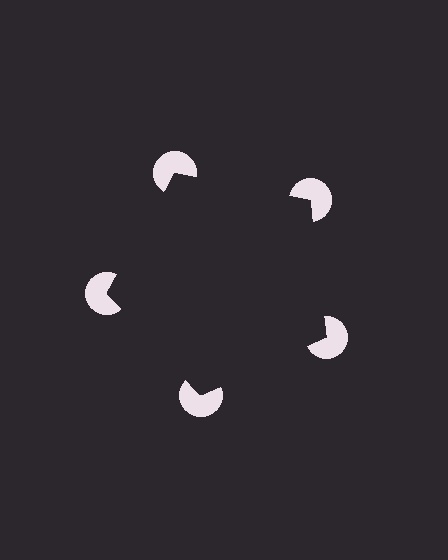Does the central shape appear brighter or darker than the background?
It typically appears slightly darker than the background, even though no actual brightness change is drawn.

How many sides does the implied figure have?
5 sides.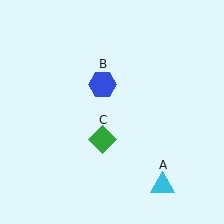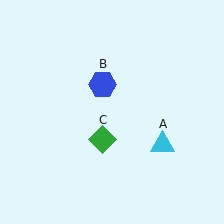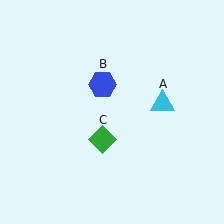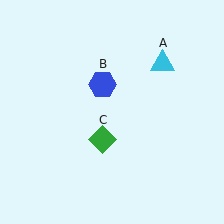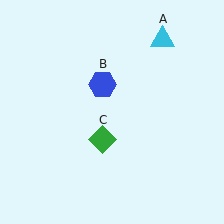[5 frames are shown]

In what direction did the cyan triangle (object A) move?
The cyan triangle (object A) moved up.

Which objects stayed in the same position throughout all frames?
Blue hexagon (object B) and green diamond (object C) remained stationary.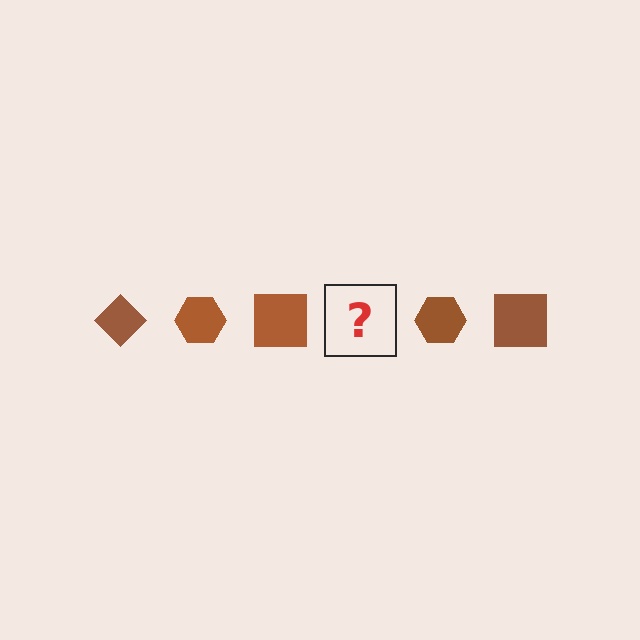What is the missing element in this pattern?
The missing element is a brown diamond.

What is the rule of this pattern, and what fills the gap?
The rule is that the pattern cycles through diamond, hexagon, square shapes in brown. The gap should be filled with a brown diamond.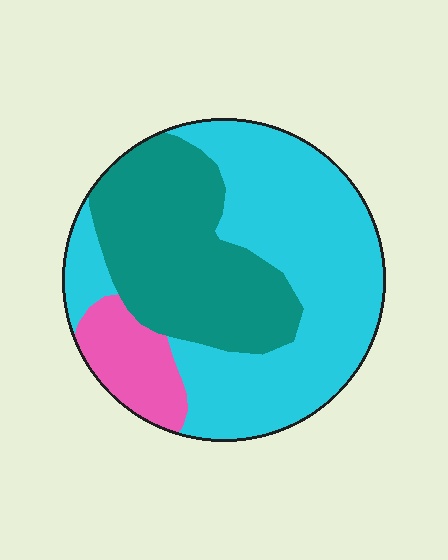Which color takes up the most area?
Cyan, at roughly 55%.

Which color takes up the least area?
Pink, at roughly 10%.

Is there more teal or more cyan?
Cyan.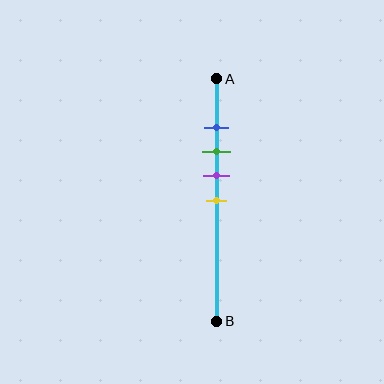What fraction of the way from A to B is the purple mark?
The purple mark is approximately 40% (0.4) of the way from A to B.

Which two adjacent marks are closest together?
The blue and green marks are the closest adjacent pair.